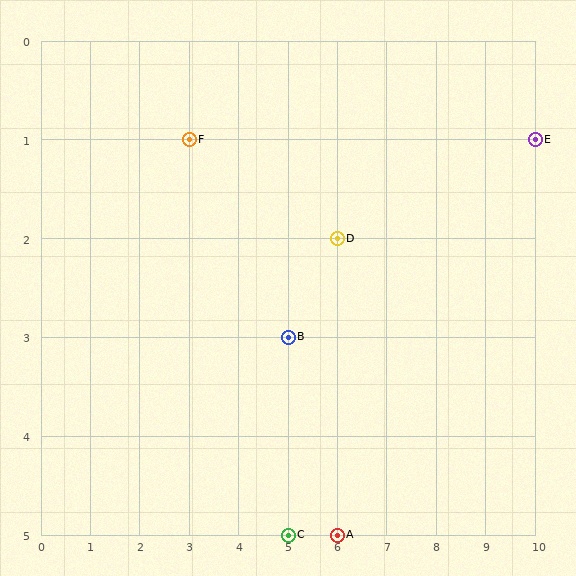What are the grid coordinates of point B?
Point B is at grid coordinates (5, 3).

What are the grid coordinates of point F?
Point F is at grid coordinates (3, 1).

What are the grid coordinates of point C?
Point C is at grid coordinates (5, 5).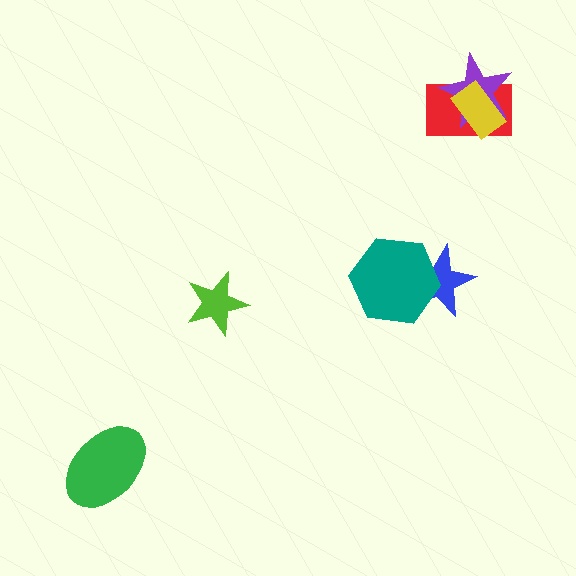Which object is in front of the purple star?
The yellow rectangle is in front of the purple star.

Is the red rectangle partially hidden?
Yes, it is partially covered by another shape.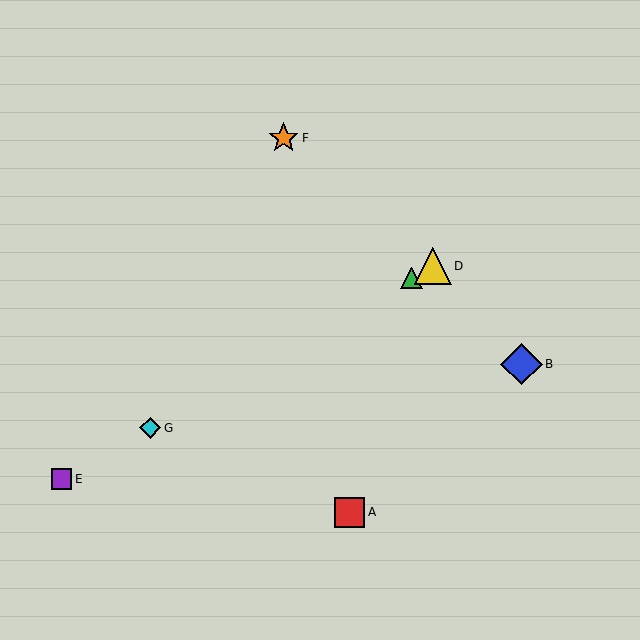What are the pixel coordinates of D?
Object D is at (433, 266).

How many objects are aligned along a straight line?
4 objects (C, D, E, G) are aligned along a straight line.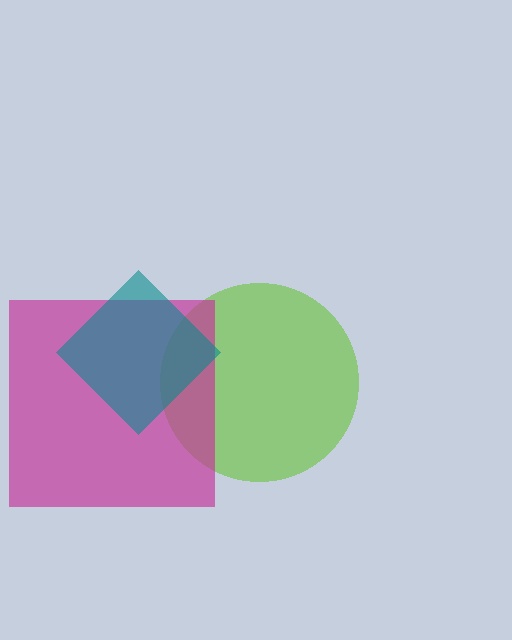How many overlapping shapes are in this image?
There are 3 overlapping shapes in the image.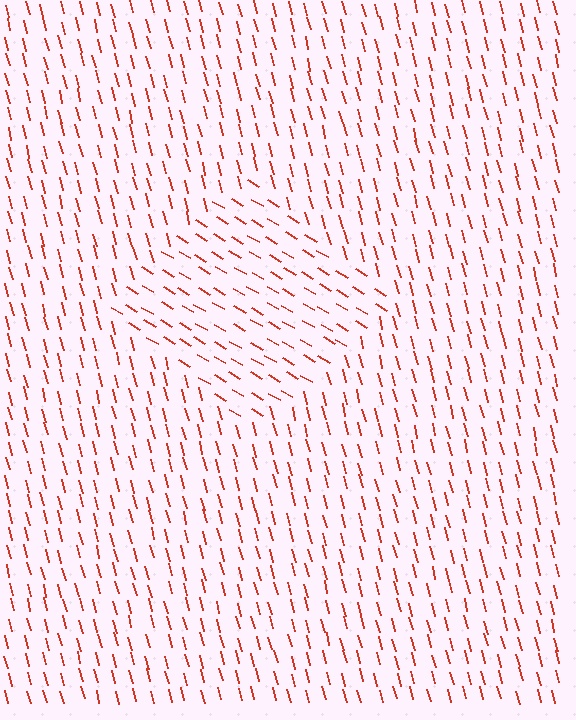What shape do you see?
I see a diamond.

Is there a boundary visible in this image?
Yes, there is a texture boundary formed by a change in line orientation.